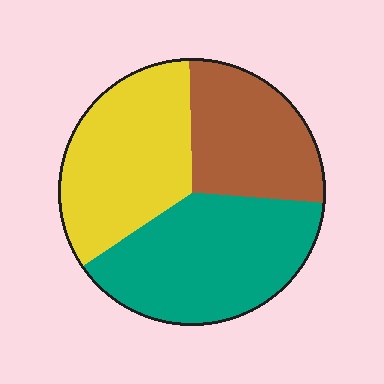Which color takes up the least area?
Brown, at roughly 25%.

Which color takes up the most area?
Teal, at roughly 40%.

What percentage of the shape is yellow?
Yellow takes up about one third (1/3) of the shape.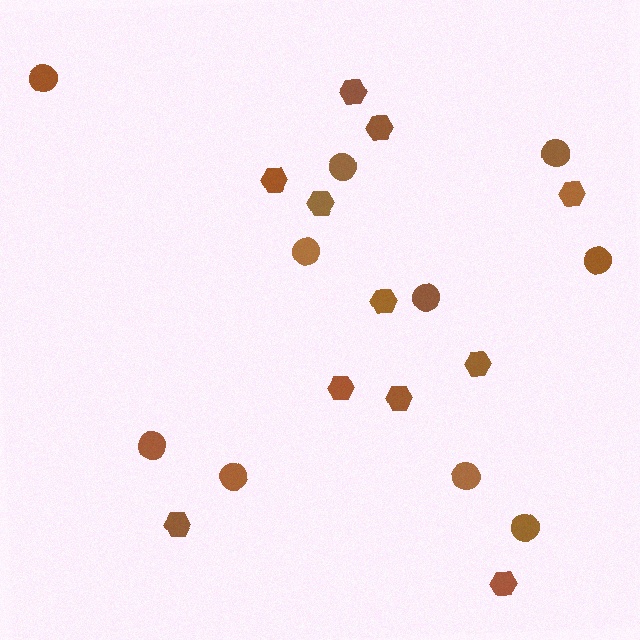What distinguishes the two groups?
There are 2 groups: one group of circles (10) and one group of hexagons (11).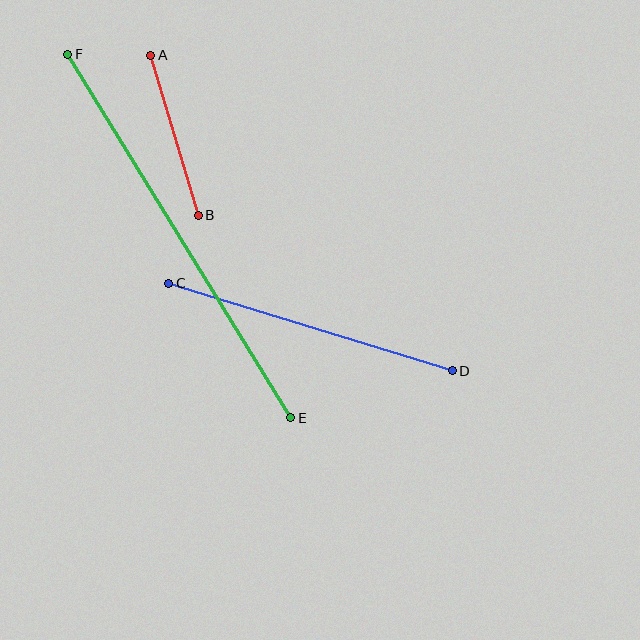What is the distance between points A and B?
The distance is approximately 167 pixels.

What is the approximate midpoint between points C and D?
The midpoint is at approximately (311, 327) pixels.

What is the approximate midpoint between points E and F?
The midpoint is at approximately (179, 236) pixels.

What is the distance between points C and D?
The distance is approximately 297 pixels.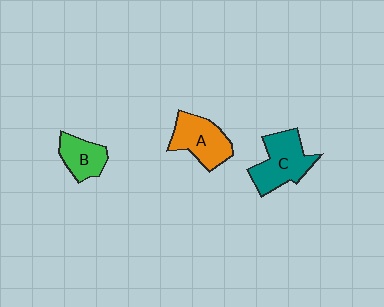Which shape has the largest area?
Shape C (teal).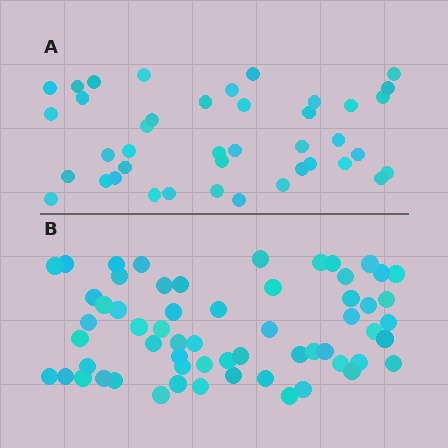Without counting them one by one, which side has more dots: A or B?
Region B (the bottom region) has more dots.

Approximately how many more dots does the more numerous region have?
Region B has approximately 20 more dots than region A.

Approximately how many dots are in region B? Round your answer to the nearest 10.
About 60 dots.